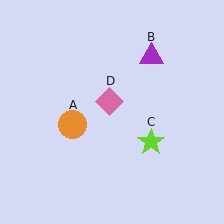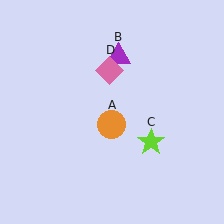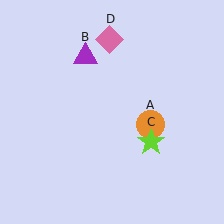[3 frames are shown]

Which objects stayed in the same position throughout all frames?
Lime star (object C) remained stationary.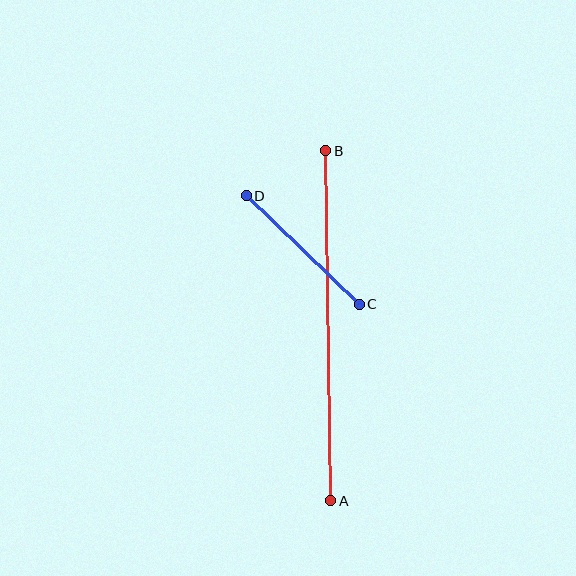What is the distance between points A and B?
The distance is approximately 350 pixels.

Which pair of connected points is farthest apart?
Points A and B are farthest apart.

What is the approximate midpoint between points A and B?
The midpoint is at approximately (328, 326) pixels.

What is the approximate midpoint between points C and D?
The midpoint is at approximately (303, 250) pixels.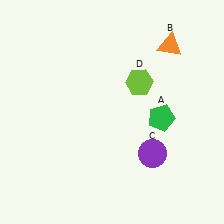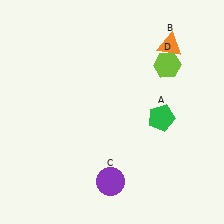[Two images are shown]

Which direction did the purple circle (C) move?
The purple circle (C) moved left.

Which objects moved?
The objects that moved are: the purple circle (C), the lime hexagon (D).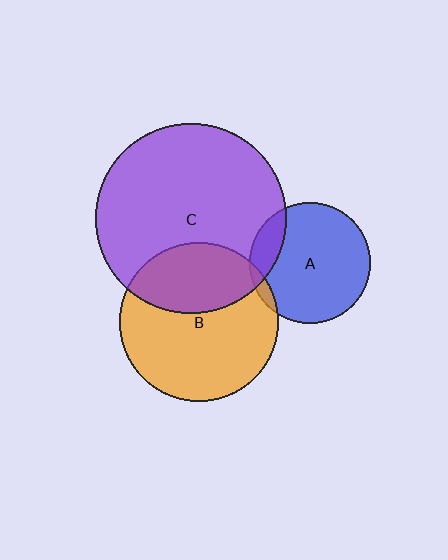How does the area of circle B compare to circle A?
Approximately 1.7 times.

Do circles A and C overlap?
Yes.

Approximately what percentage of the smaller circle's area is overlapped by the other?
Approximately 15%.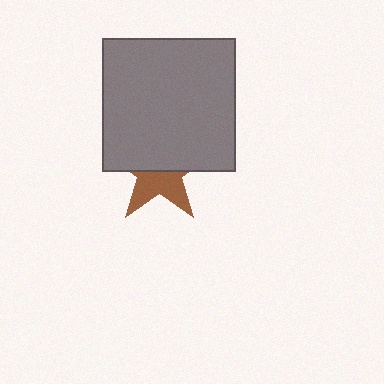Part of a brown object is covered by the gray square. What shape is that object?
It is a star.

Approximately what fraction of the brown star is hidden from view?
Roughly 56% of the brown star is hidden behind the gray square.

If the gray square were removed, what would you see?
You would see the complete brown star.